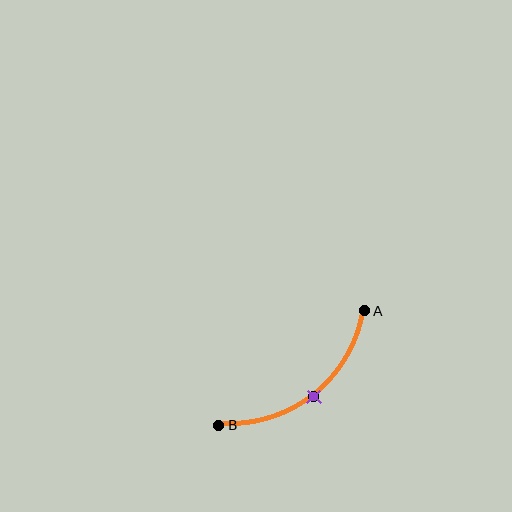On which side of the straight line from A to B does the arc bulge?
The arc bulges below and to the right of the straight line connecting A and B.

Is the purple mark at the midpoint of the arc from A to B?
Yes. The purple mark lies on the arc at equal arc-length from both A and B — it is the arc midpoint.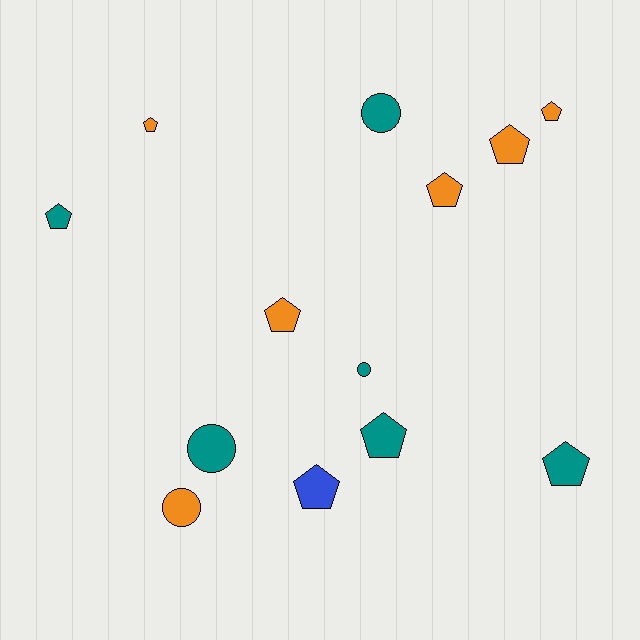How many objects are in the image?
There are 13 objects.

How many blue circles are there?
There are no blue circles.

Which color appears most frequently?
Orange, with 6 objects.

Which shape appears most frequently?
Pentagon, with 9 objects.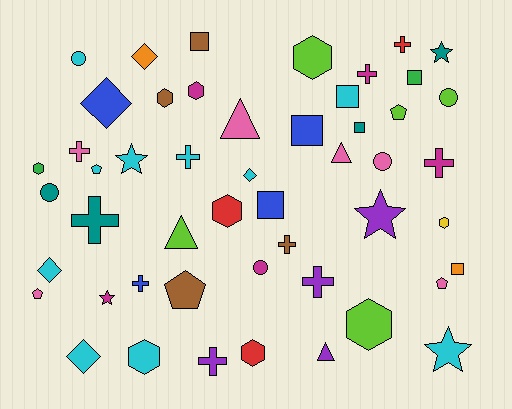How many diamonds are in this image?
There are 5 diamonds.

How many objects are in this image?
There are 50 objects.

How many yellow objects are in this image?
There is 1 yellow object.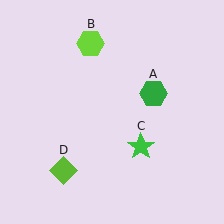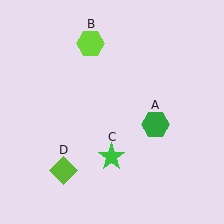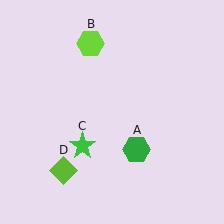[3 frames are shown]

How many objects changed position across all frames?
2 objects changed position: green hexagon (object A), green star (object C).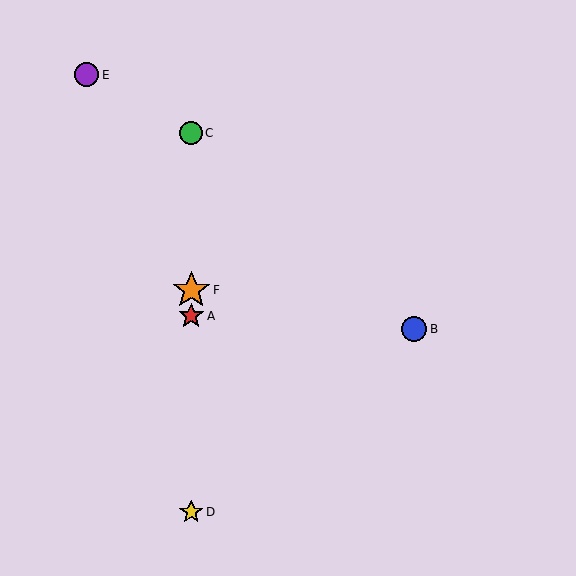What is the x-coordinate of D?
Object D is at x≈191.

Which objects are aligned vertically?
Objects A, C, D, F are aligned vertically.